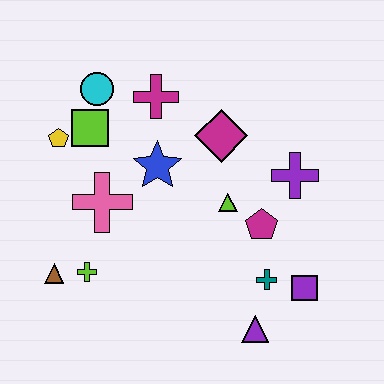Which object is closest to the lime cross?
The brown triangle is closest to the lime cross.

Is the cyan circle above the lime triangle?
Yes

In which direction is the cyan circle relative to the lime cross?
The cyan circle is above the lime cross.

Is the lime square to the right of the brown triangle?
Yes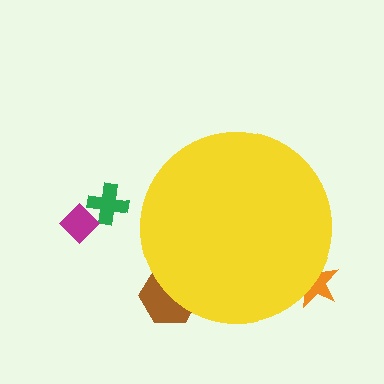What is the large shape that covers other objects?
A yellow circle.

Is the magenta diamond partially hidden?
No, the magenta diamond is fully visible.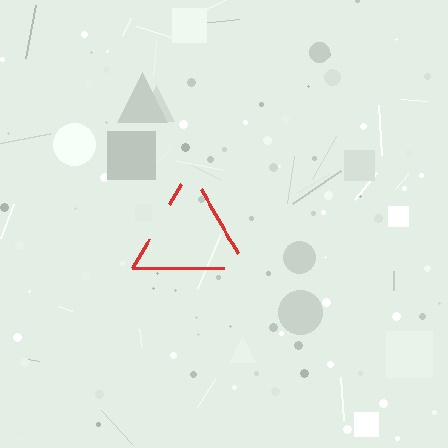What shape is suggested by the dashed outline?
The dashed outline suggests a triangle.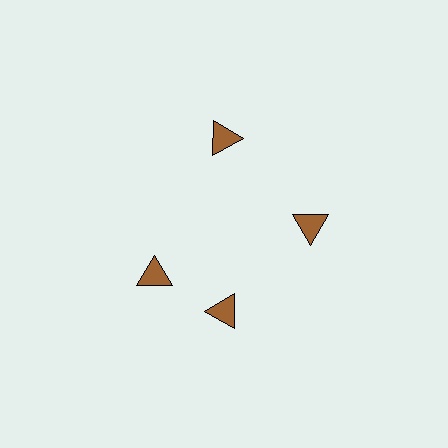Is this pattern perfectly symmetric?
No. The 4 brown triangles are arranged in a ring, but one element near the 9 o'clock position is rotated out of alignment along the ring, breaking the 4-fold rotational symmetry.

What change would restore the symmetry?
The symmetry would be restored by rotating it back into even spacing with its neighbors so that all 4 triangles sit at equal angles and equal distance from the center.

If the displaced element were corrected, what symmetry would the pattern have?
It would have 4-fold rotational symmetry — the pattern would map onto itself every 90 degrees.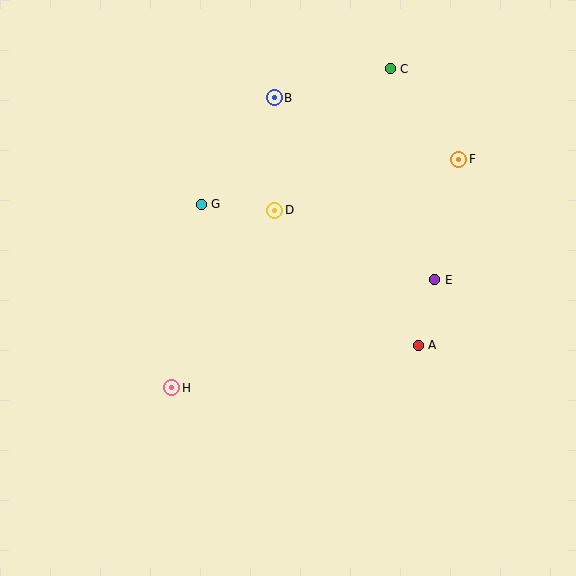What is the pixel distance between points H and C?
The distance between H and C is 386 pixels.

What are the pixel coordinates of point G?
Point G is at (201, 204).